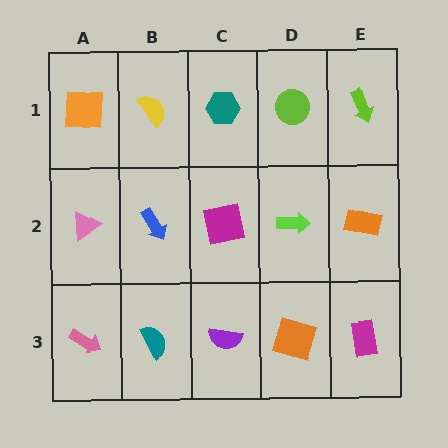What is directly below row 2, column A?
A pink arrow.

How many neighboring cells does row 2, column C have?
4.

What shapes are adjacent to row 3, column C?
A magenta square (row 2, column C), a teal semicircle (row 3, column B), an orange square (row 3, column D).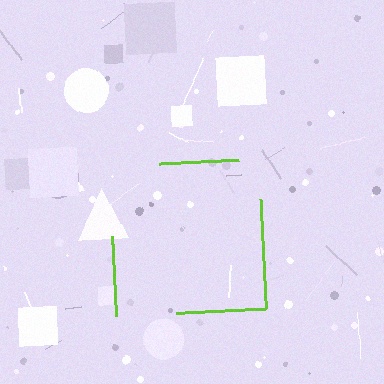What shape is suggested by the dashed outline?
The dashed outline suggests a square.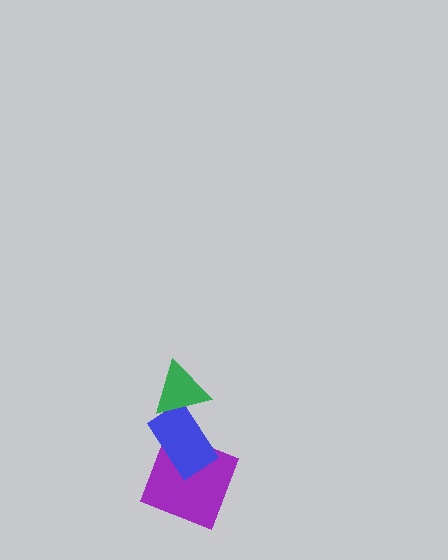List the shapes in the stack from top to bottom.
From top to bottom: the green triangle, the blue rectangle, the purple square.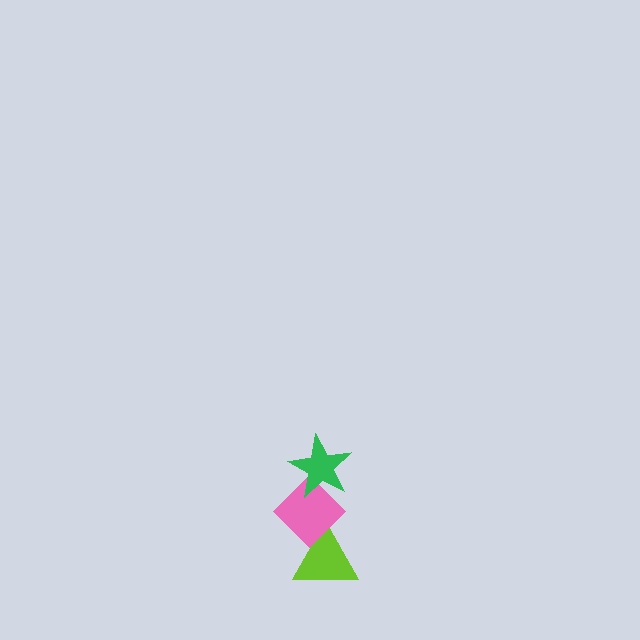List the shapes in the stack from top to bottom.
From top to bottom: the green star, the pink diamond, the lime triangle.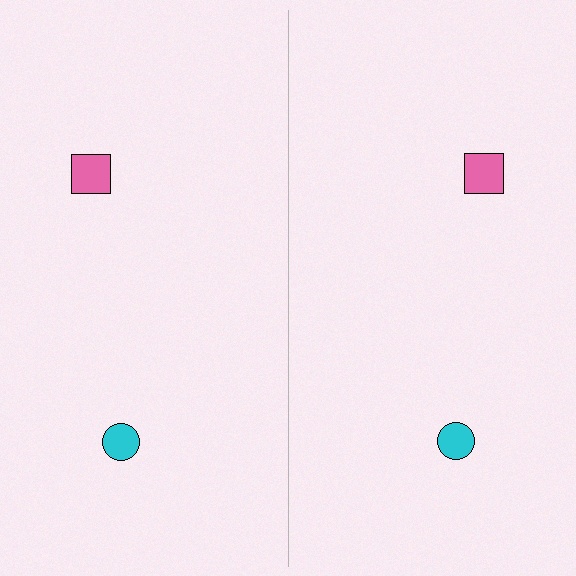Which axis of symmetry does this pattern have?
The pattern has a vertical axis of symmetry running through the center of the image.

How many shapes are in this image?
There are 4 shapes in this image.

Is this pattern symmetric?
Yes, this pattern has bilateral (reflection) symmetry.